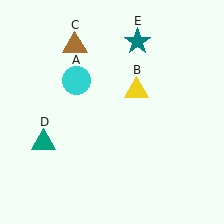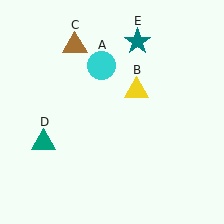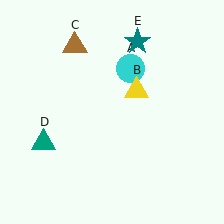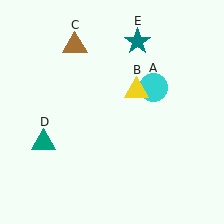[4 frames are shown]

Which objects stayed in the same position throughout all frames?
Yellow triangle (object B) and brown triangle (object C) and teal triangle (object D) and teal star (object E) remained stationary.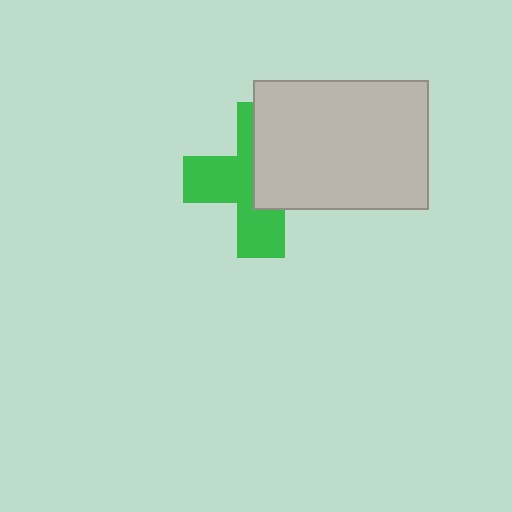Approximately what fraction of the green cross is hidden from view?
Roughly 48% of the green cross is hidden behind the light gray rectangle.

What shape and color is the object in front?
The object in front is a light gray rectangle.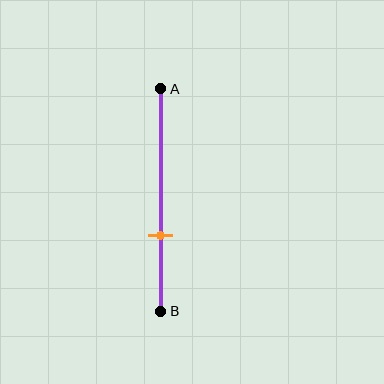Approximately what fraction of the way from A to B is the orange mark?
The orange mark is approximately 65% of the way from A to B.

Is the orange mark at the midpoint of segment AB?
No, the mark is at about 65% from A, not at the 50% midpoint.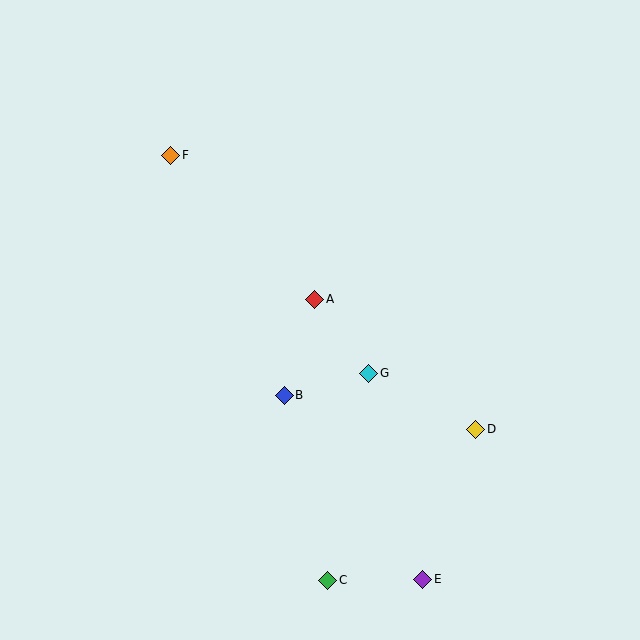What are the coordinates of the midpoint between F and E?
The midpoint between F and E is at (297, 367).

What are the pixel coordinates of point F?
Point F is at (171, 155).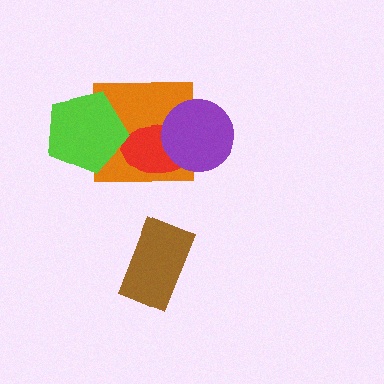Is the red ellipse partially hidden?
Yes, it is partially covered by another shape.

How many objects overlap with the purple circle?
2 objects overlap with the purple circle.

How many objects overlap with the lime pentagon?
1 object overlaps with the lime pentagon.